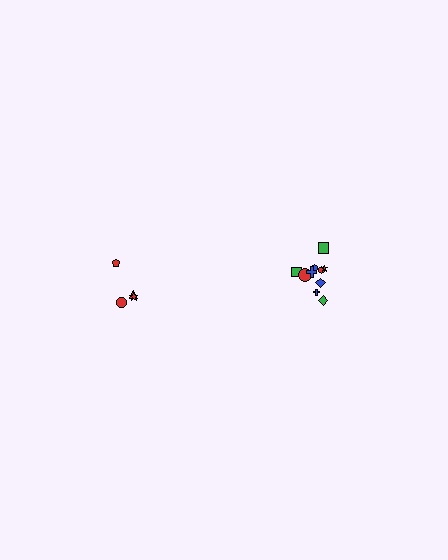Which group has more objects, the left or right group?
The right group.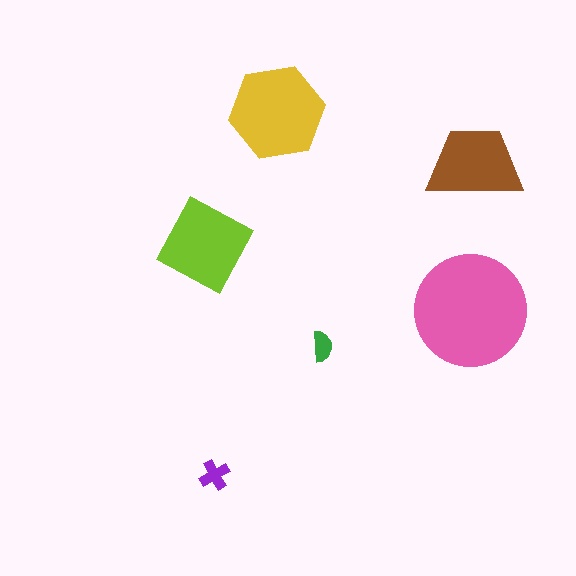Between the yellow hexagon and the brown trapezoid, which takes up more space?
The yellow hexagon.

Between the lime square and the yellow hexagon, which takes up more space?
The yellow hexagon.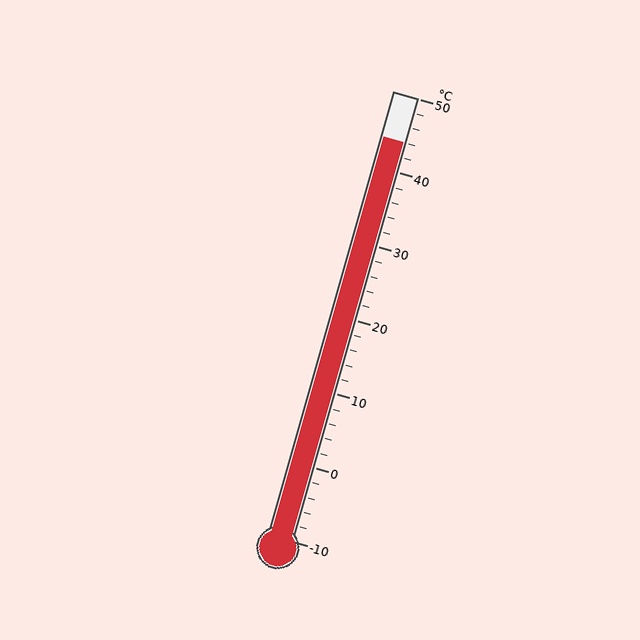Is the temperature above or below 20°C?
The temperature is above 20°C.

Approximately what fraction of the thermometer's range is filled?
The thermometer is filled to approximately 90% of its range.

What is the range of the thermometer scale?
The thermometer scale ranges from -10°C to 50°C.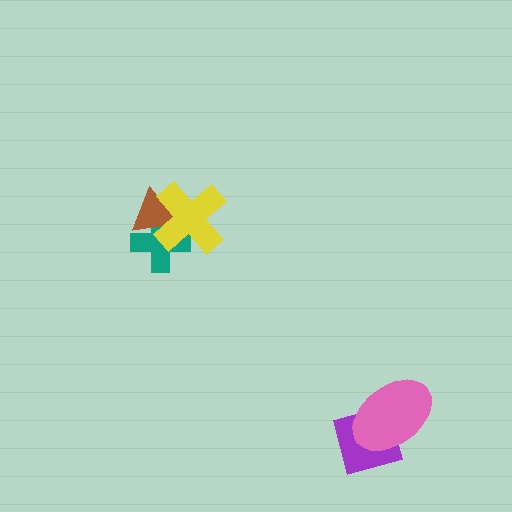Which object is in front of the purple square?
The pink ellipse is in front of the purple square.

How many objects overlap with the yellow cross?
2 objects overlap with the yellow cross.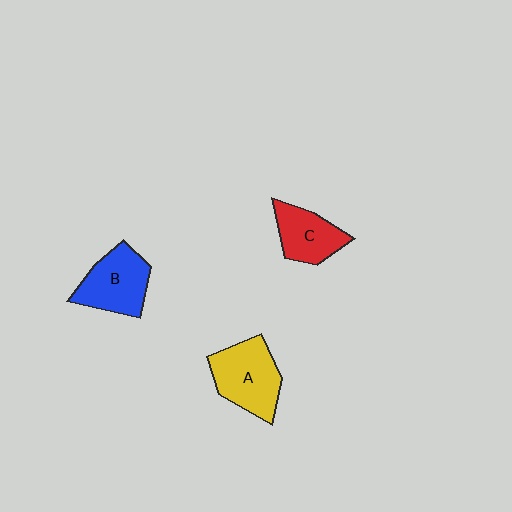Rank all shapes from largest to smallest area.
From largest to smallest: A (yellow), B (blue), C (red).